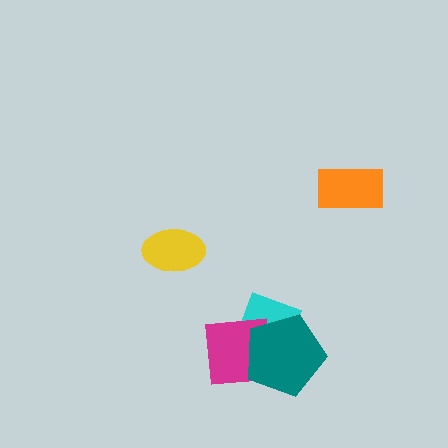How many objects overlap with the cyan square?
2 objects overlap with the cyan square.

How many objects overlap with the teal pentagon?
2 objects overlap with the teal pentagon.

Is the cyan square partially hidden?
Yes, it is partially covered by another shape.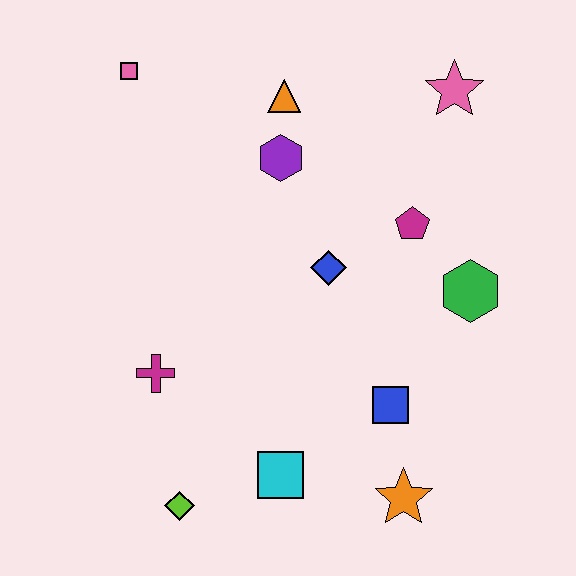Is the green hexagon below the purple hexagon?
Yes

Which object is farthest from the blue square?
The pink square is farthest from the blue square.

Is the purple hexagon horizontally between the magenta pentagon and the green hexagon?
No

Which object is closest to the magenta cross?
The lime diamond is closest to the magenta cross.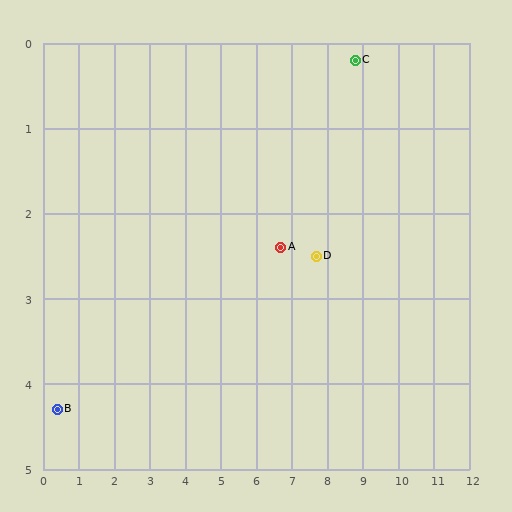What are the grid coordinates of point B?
Point B is at approximately (0.4, 4.3).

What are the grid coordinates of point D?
Point D is at approximately (7.7, 2.5).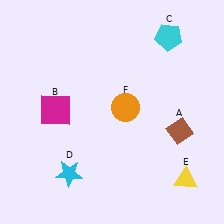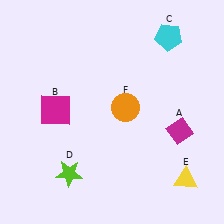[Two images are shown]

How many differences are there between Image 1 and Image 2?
There are 2 differences between the two images.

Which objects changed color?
A changed from brown to magenta. D changed from cyan to lime.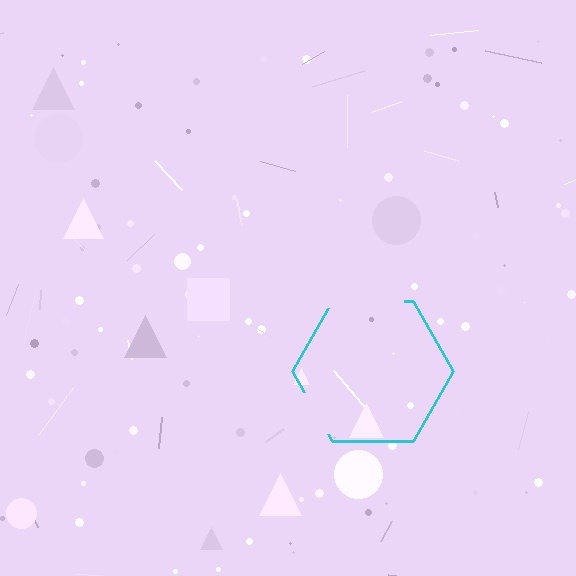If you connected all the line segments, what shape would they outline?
They would outline a hexagon.